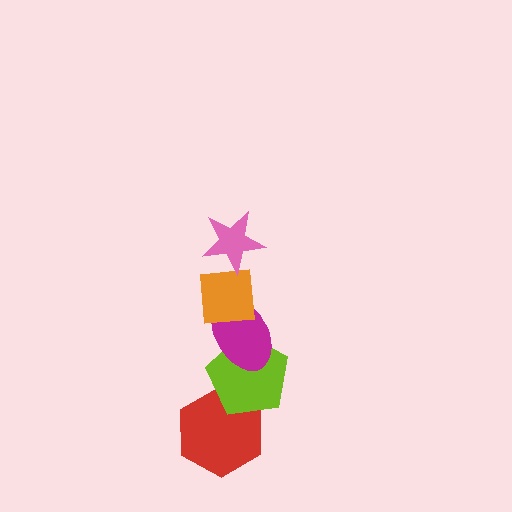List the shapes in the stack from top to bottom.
From top to bottom: the pink star, the orange square, the magenta ellipse, the lime pentagon, the red hexagon.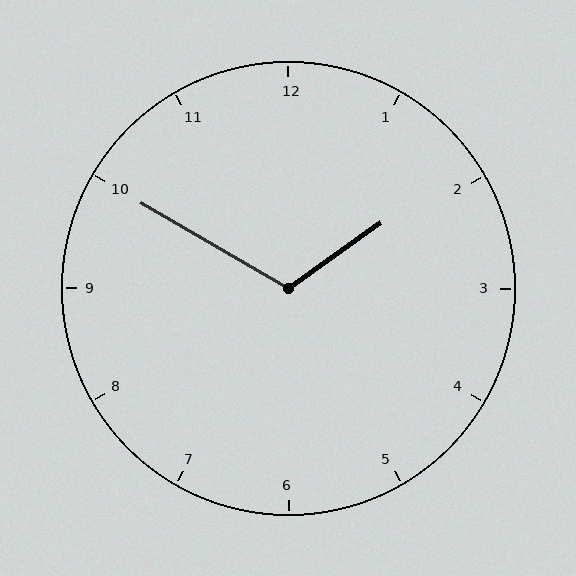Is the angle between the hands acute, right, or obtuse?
It is obtuse.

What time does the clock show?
1:50.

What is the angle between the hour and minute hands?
Approximately 115 degrees.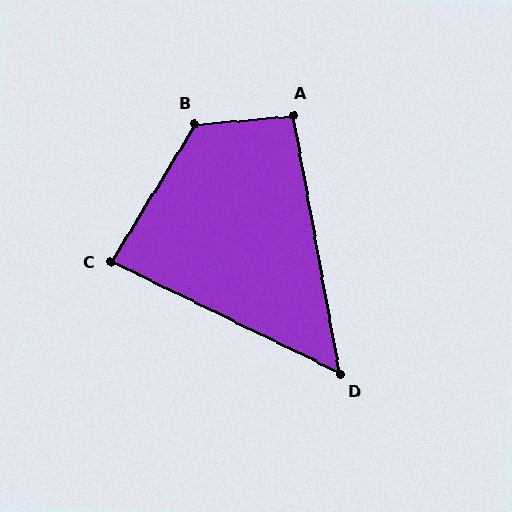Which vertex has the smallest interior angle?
D, at approximately 54 degrees.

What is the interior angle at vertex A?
Approximately 95 degrees (obtuse).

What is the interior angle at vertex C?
Approximately 85 degrees (acute).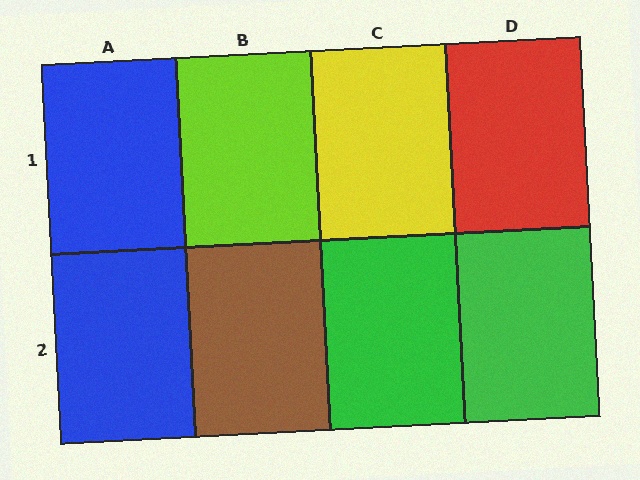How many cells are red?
1 cell is red.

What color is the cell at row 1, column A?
Blue.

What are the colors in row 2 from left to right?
Blue, brown, green, green.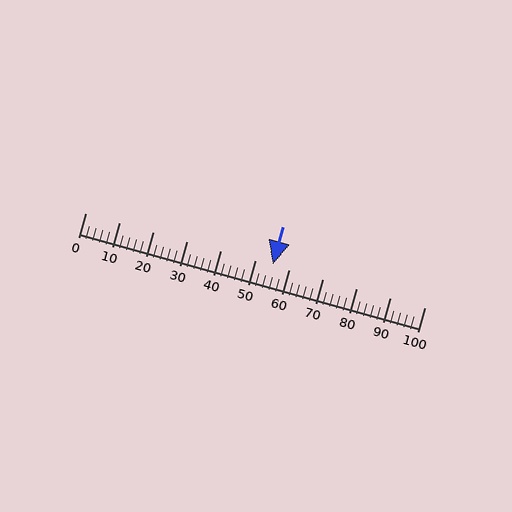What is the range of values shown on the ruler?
The ruler shows values from 0 to 100.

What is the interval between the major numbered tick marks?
The major tick marks are spaced 10 units apart.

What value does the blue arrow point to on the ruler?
The blue arrow points to approximately 55.